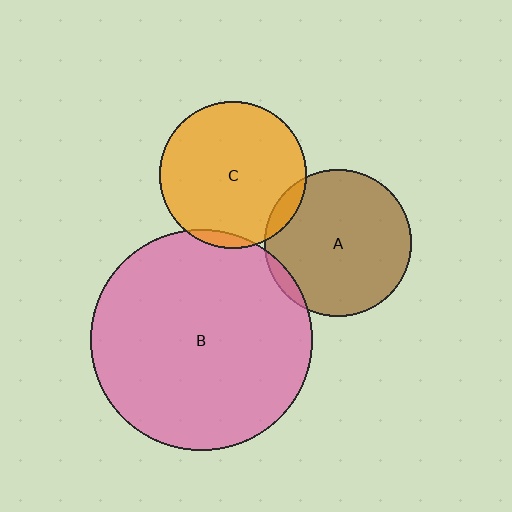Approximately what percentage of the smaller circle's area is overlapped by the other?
Approximately 5%.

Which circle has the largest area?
Circle B (pink).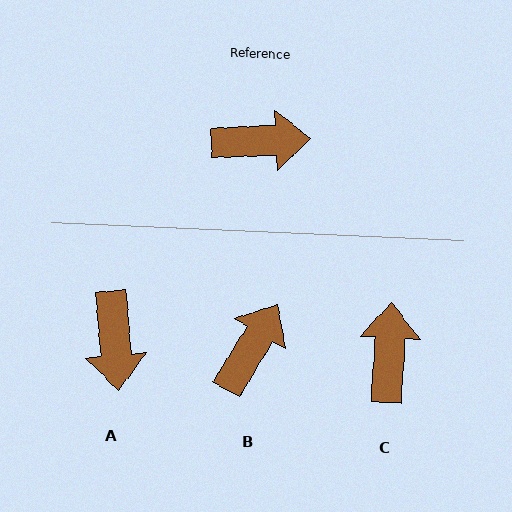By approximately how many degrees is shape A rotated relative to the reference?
Approximately 88 degrees clockwise.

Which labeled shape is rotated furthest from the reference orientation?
A, about 88 degrees away.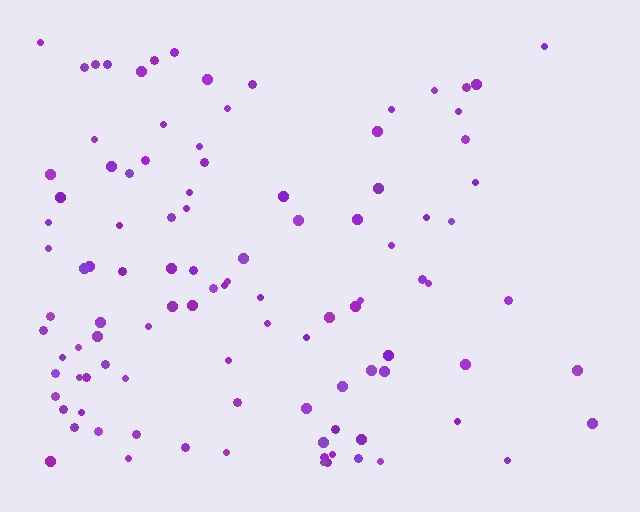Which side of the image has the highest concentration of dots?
The left.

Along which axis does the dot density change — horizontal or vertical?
Horizontal.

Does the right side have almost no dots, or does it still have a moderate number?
Still a moderate number, just noticeably fewer than the left.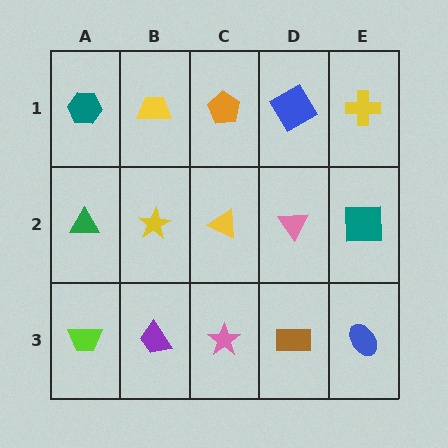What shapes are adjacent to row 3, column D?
A pink triangle (row 2, column D), a pink star (row 3, column C), a blue ellipse (row 3, column E).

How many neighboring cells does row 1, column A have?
2.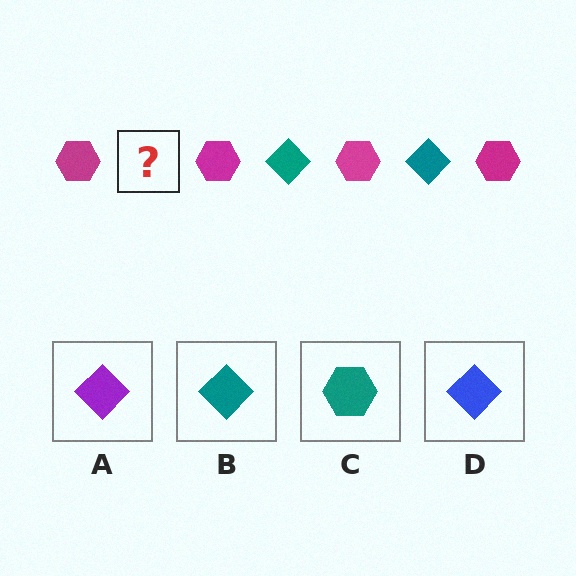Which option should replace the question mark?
Option B.